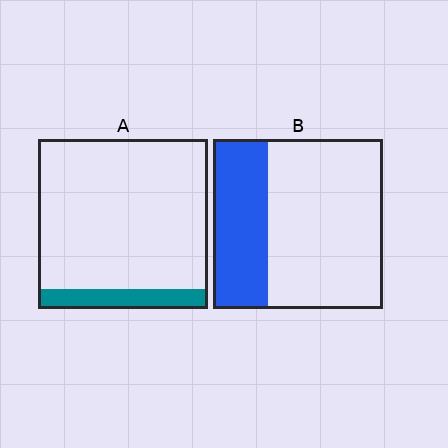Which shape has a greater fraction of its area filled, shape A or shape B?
Shape B.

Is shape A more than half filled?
No.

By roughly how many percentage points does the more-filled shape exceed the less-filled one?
By roughly 20 percentage points (B over A).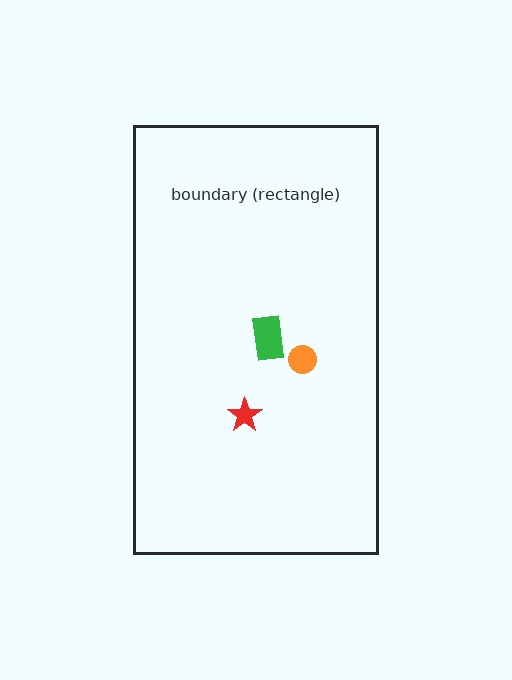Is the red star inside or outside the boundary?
Inside.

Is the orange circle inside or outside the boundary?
Inside.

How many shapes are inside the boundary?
3 inside, 0 outside.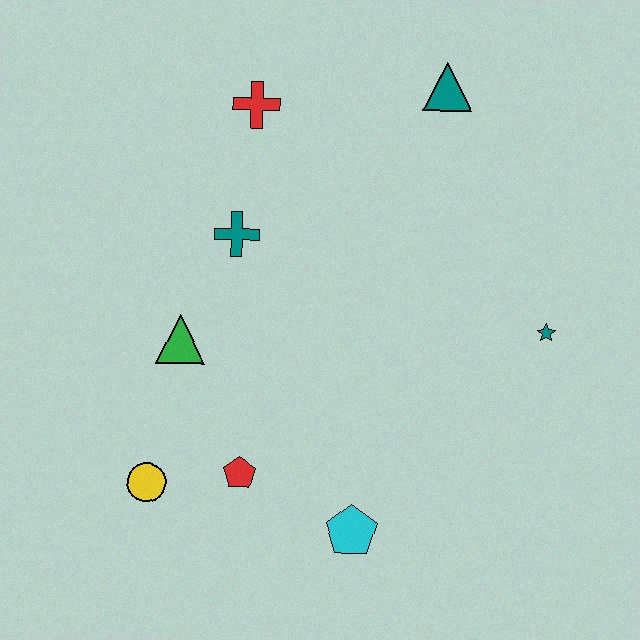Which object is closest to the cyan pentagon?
The red pentagon is closest to the cyan pentagon.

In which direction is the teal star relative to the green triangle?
The teal star is to the right of the green triangle.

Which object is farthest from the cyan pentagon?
The teal triangle is farthest from the cyan pentagon.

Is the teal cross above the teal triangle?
No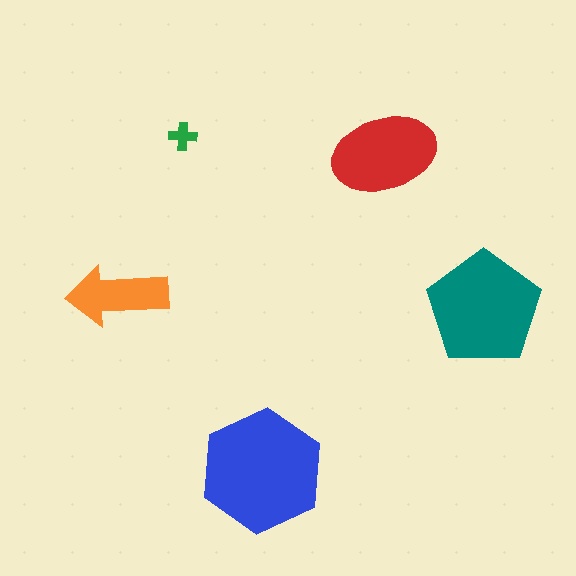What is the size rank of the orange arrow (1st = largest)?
4th.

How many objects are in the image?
There are 5 objects in the image.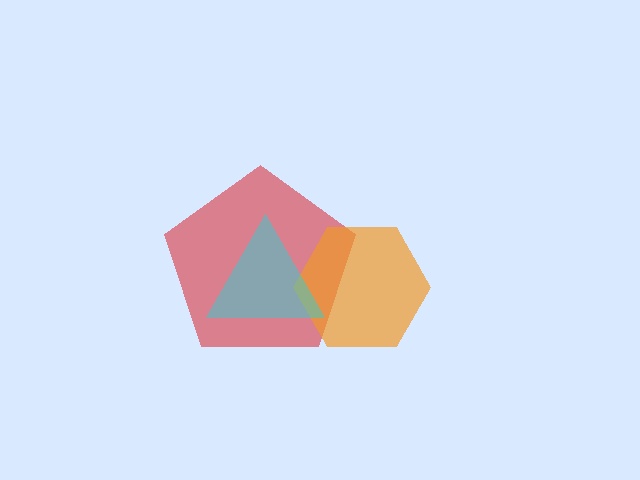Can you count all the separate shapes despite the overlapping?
Yes, there are 3 separate shapes.